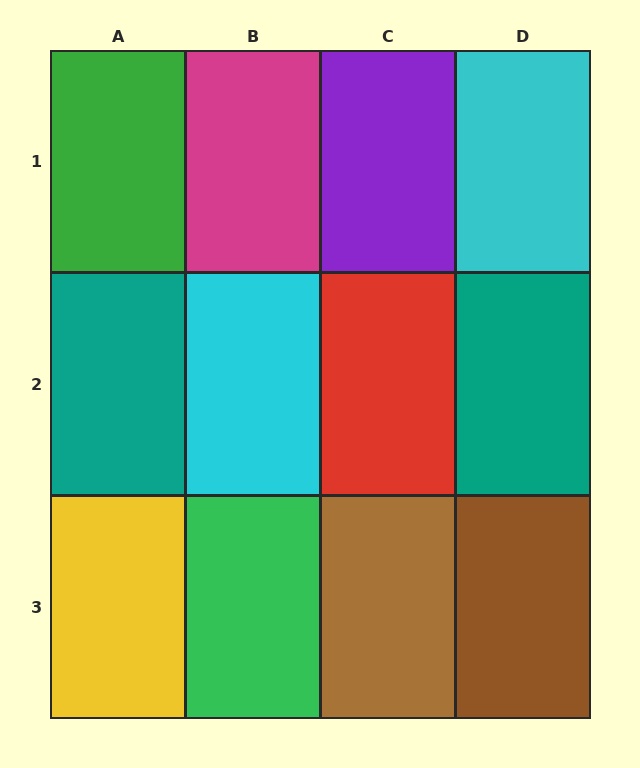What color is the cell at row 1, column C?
Purple.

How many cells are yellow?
1 cell is yellow.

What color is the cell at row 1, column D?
Cyan.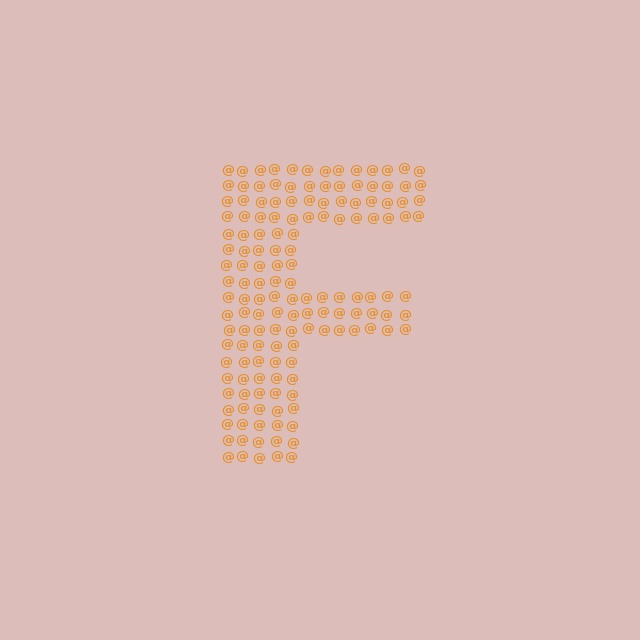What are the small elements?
The small elements are at signs.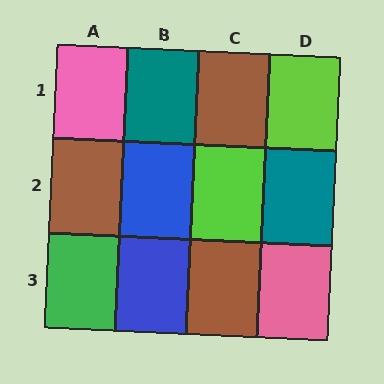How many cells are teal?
2 cells are teal.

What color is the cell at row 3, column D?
Pink.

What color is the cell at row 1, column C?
Brown.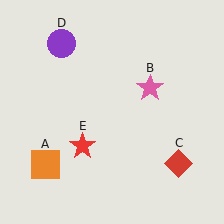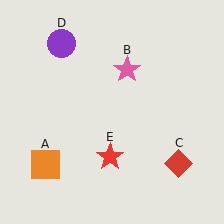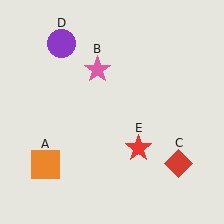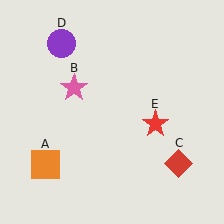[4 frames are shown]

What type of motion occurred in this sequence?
The pink star (object B), red star (object E) rotated counterclockwise around the center of the scene.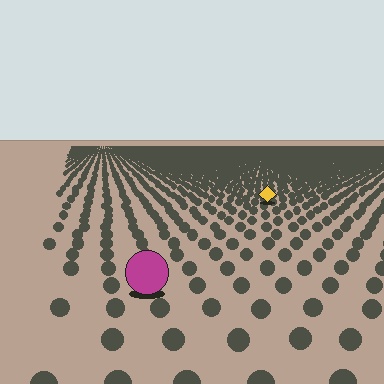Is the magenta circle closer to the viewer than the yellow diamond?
Yes. The magenta circle is closer — you can tell from the texture gradient: the ground texture is coarser near it.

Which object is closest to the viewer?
The magenta circle is closest. The texture marks near it are larger and more spread out.